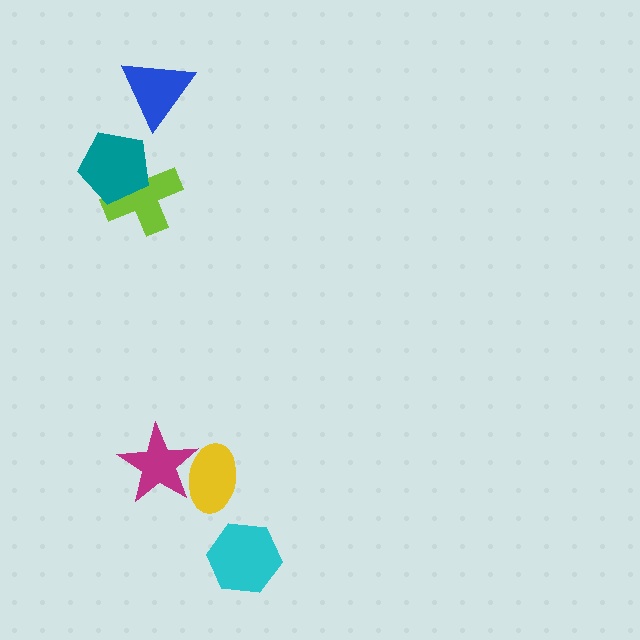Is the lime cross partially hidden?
Yes, it is partially covered by another shape.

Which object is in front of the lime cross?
The teal pentagon is in front of the lime cross.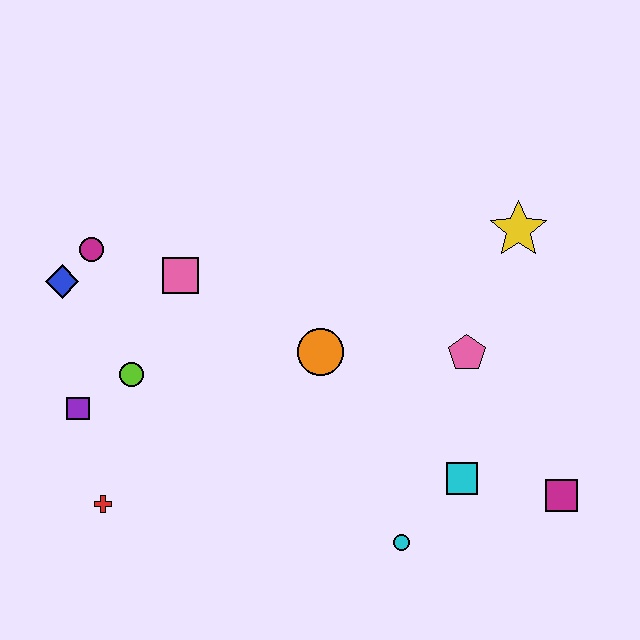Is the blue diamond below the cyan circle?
No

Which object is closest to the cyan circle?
The cyan square is closest to the cyan circle.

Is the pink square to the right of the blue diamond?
Yes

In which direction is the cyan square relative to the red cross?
The cyan square is to the right of the red cross.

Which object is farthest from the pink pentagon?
The blue diamond is farthest from the pink pentagon.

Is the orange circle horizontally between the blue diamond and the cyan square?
Yes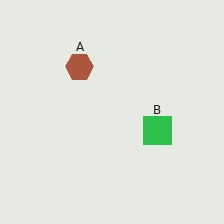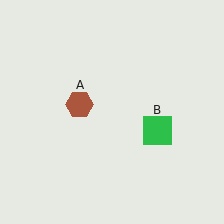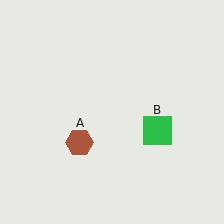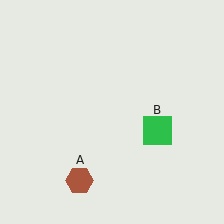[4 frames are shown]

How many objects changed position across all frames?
1 object changed position: brown hexagon (object A).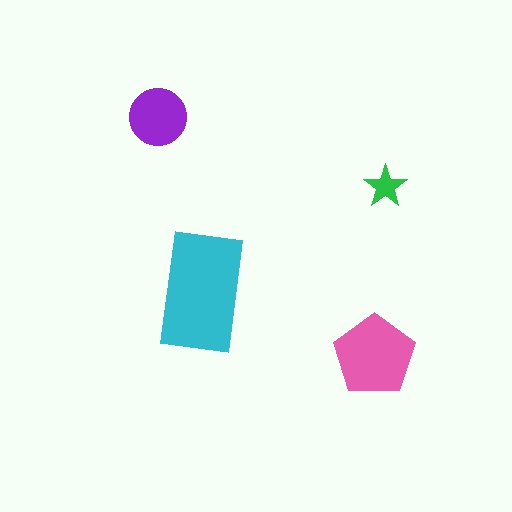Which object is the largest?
The cyan rectangle.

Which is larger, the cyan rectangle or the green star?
The cyan rectangle.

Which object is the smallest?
The green star.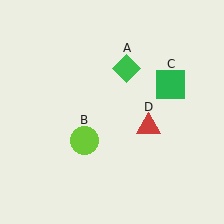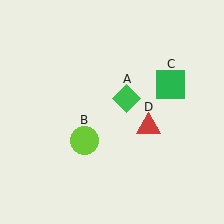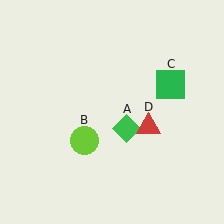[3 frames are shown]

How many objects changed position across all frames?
1 object changed position: green diamond (object A).